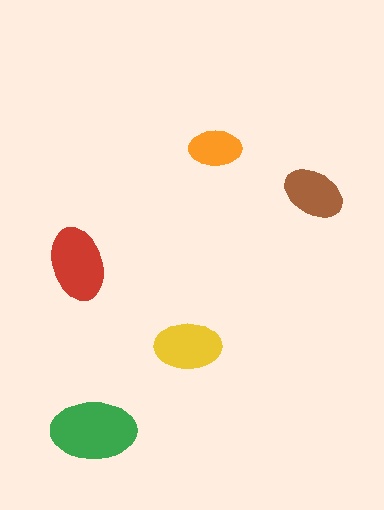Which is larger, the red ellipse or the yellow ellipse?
The red one.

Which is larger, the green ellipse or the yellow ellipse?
The green one.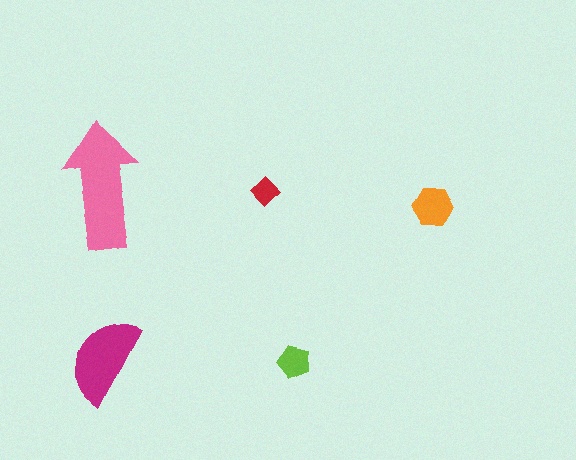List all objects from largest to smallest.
The pink arrow, the magenta semicircle, the orange hexagon, the lime pentagon, the red diamond.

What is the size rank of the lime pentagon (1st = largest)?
4th.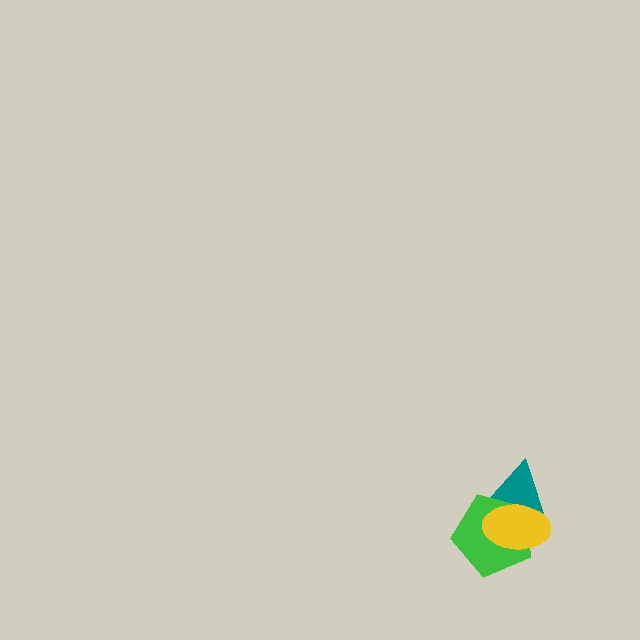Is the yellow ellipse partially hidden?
No, no other shape covers it.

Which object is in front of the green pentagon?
The yellow ellipse is in front of the green pentagon.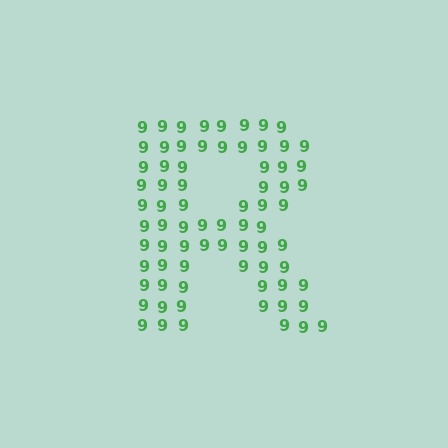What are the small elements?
The small elements are digit 9's.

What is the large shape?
The large shape is the letter R.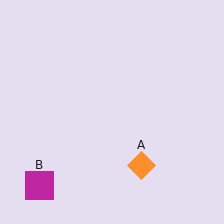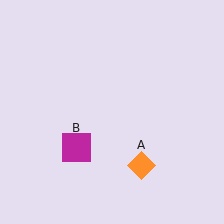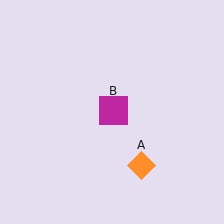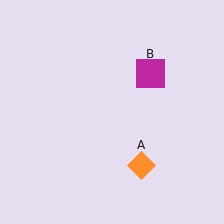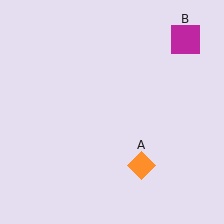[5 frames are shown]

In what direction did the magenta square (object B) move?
The magenta square (object B) moved up and to the right.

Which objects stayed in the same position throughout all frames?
Orange diamond (object A) remained stationary.